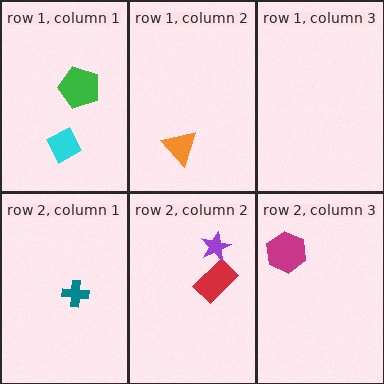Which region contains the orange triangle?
The row 1, column 2 region.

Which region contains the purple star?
The row 2, column 2 region.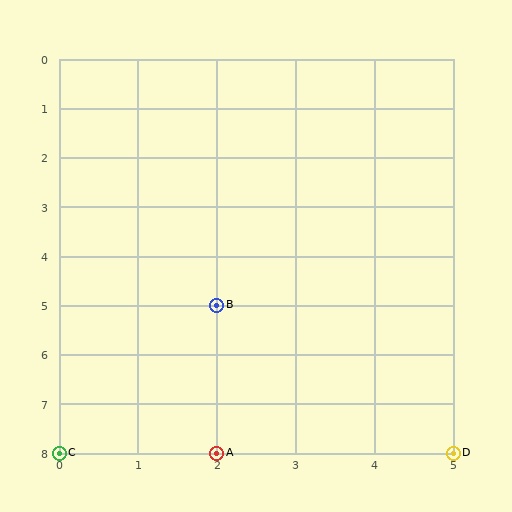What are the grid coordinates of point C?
Point C is at grid coordinates (0, 8).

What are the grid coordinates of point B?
Point B is at grid coordinates (2, 5).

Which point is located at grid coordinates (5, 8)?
Point D is at (5, 8).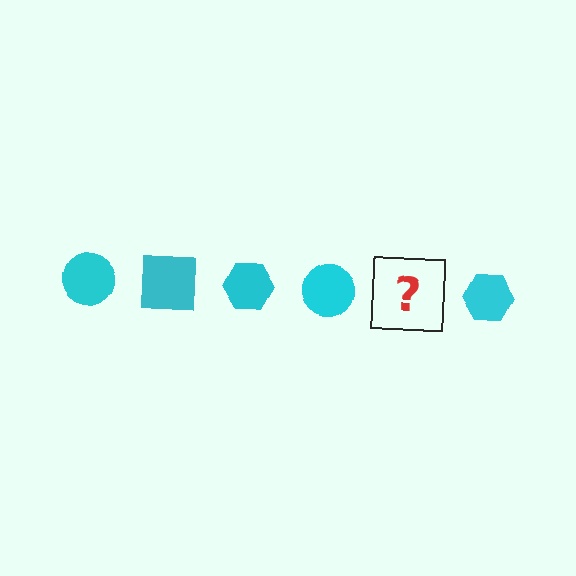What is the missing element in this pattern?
The missing element is a cyan square.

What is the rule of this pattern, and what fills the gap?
The rule is that the pattern cycles through circle, square, hexagon shapes in cyan. The gap should be filled with a cyan square.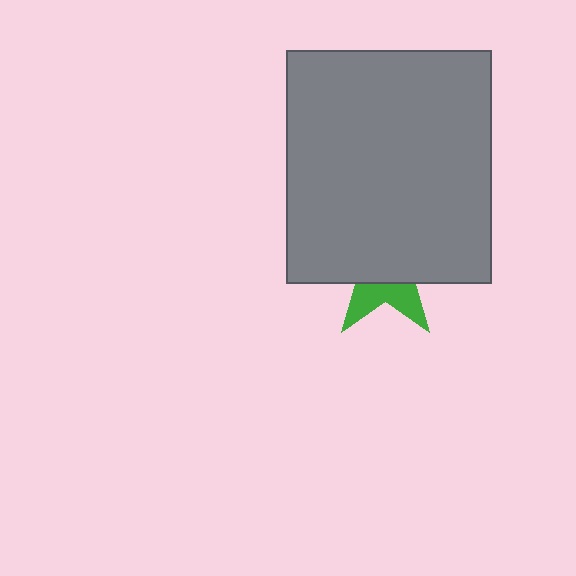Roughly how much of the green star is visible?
A small part of it is visible (roughly 34%).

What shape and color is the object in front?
The object in front is a gray rectangle.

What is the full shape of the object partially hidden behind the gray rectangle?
The partially hidden object is a green star.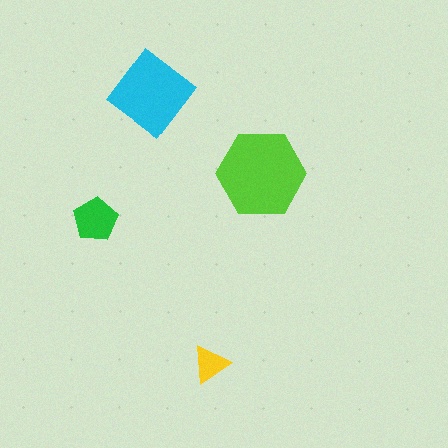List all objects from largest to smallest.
The lime hexagon, the cyan diamond, the green pentagon, the yellow triangle.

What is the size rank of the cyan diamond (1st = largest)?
2nd.